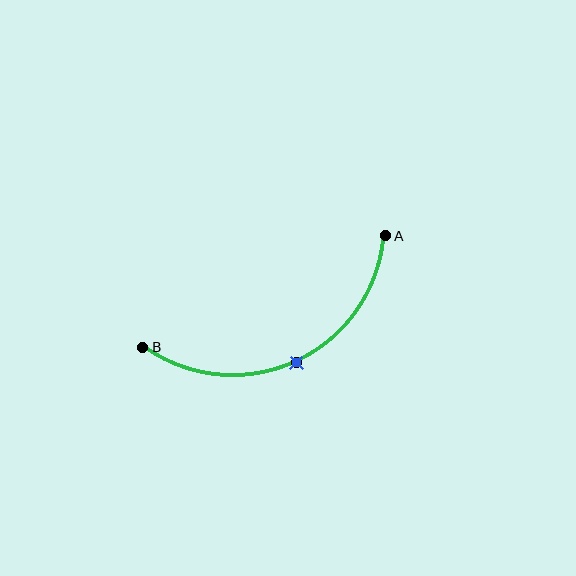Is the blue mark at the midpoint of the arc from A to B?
Yes. The blue mark lies on the arc at equal arc-length from both A and B — it is the arc midpoint.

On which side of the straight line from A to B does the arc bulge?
The arc bulges below the straight line connecting A and B.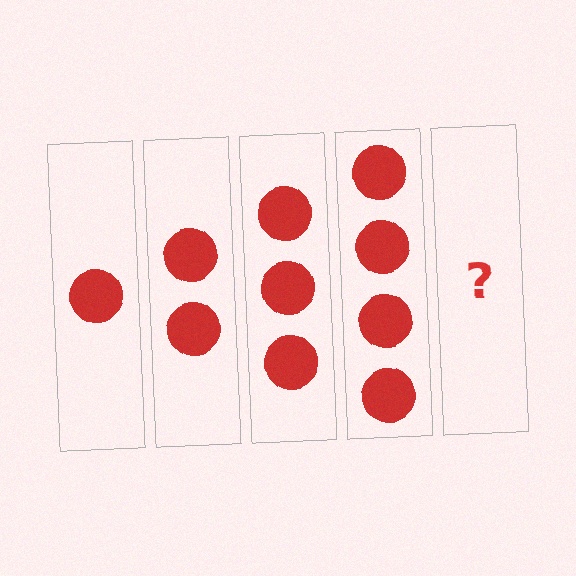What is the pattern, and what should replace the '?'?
The pattern is that each step adds one more circle. The '?' should be 5 circles.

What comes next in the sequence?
The next element should be 5 circles.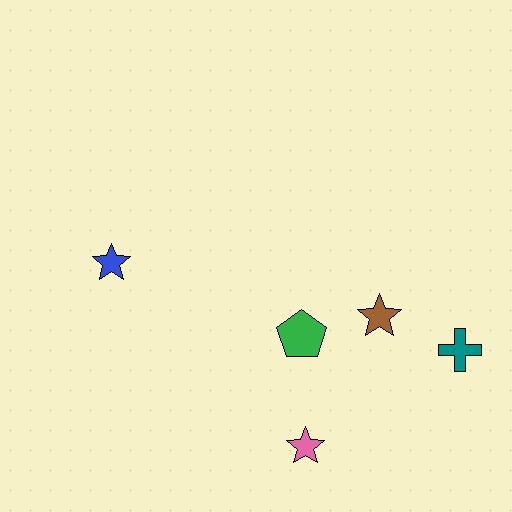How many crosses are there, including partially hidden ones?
There is 1 cross.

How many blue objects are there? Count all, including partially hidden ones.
There is 1 blue object.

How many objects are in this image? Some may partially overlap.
There are 5 objects.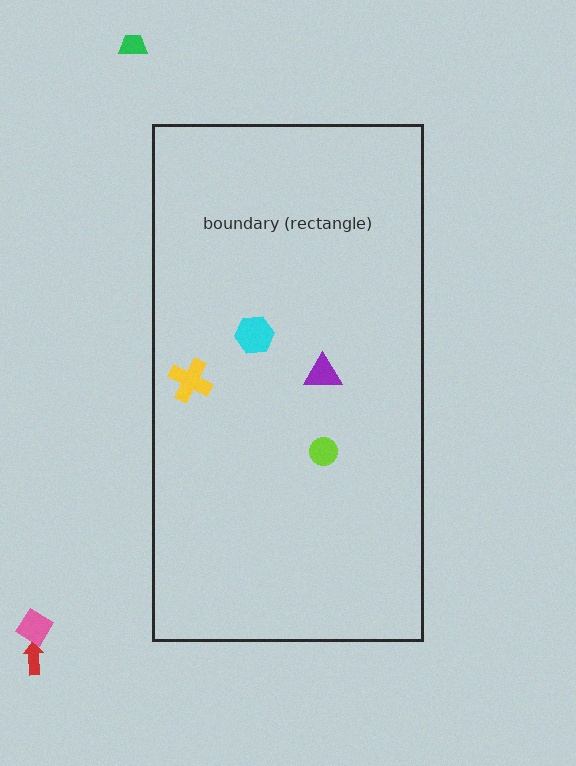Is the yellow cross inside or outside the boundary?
Inside.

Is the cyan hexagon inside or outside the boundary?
Inside.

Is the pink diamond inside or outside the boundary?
Outside.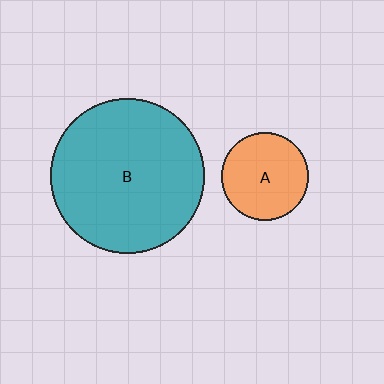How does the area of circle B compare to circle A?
Approximately 3.1 times.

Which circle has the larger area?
Circle B (teal).